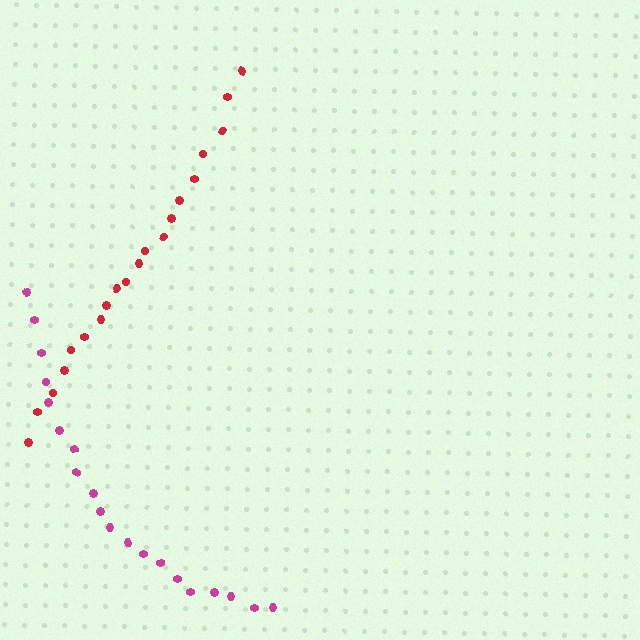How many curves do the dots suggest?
There are 2 distinct paths.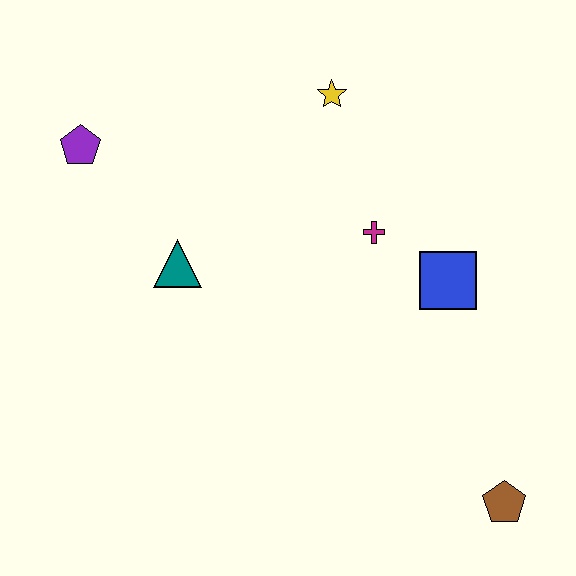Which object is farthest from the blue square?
The purple pentagon is farthest from the blue square.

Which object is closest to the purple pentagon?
The teal triangle is closest to the purple pentagon.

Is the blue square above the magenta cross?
No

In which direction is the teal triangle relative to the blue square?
The teal triangle is to the left of the blue square.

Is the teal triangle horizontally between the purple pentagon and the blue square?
Yes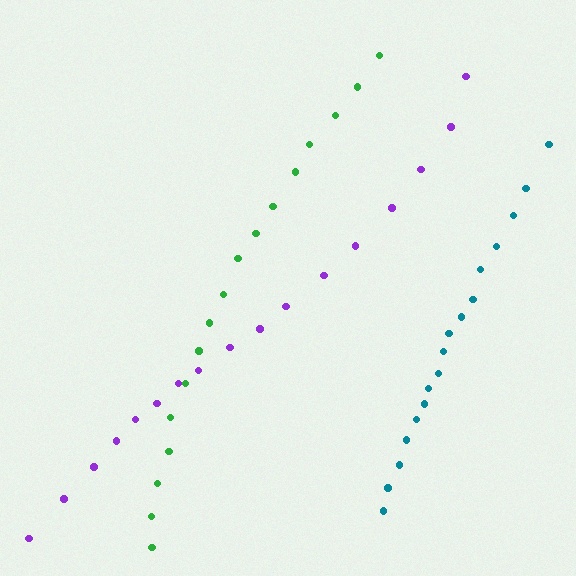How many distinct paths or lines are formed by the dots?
There are 3 distinct paths.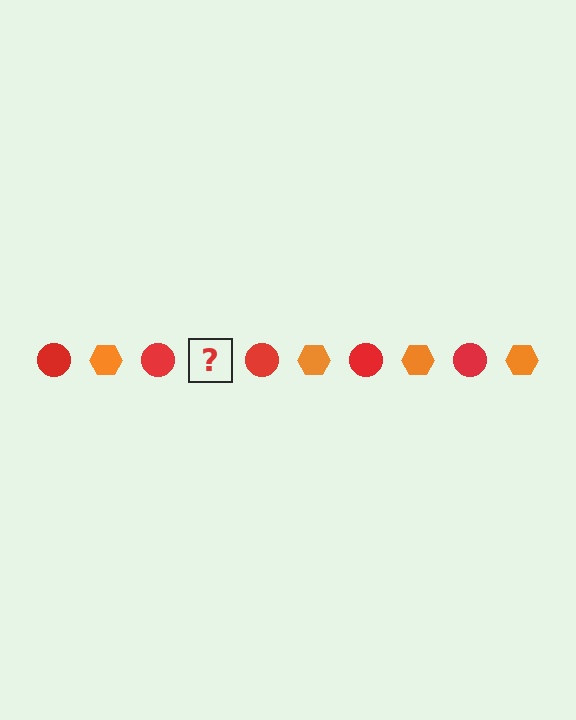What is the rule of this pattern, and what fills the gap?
The rule is that the pattern alternates between red circle and orange hexagon. The gap should be filled with an orange hexagon.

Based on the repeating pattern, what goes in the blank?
The blank should be an orange hexagon.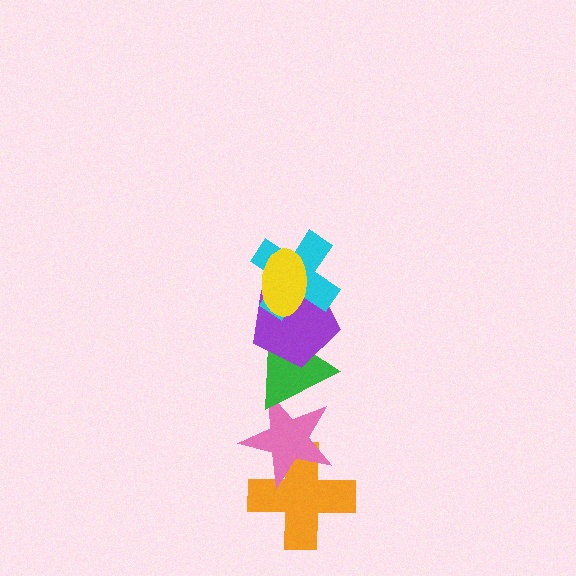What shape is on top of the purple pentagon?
The cyan cross is on top of the purple pentagon.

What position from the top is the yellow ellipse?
The yellow ellipse is 1st from the top.